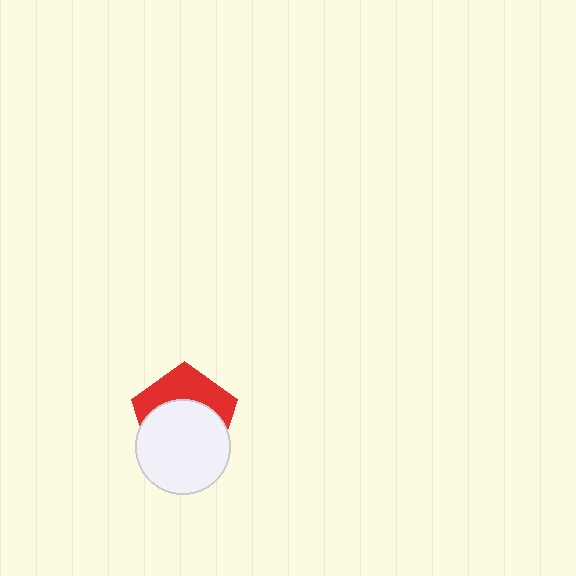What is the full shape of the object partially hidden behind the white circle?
The partially hidden object is a red pentagon.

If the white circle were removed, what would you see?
You would see the complete red pentagon.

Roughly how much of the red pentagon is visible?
A small part of it is visible (roughly 40%).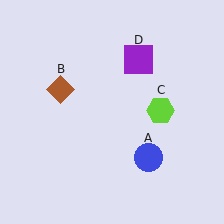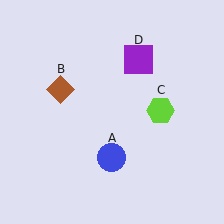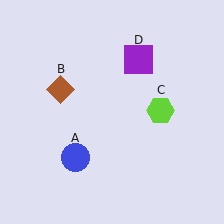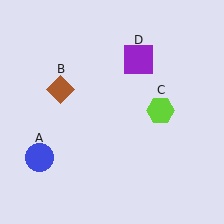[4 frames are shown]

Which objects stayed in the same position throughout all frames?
Brown diamond (object B) and lime hexagon (object C) and purple square (object D) remained stationary.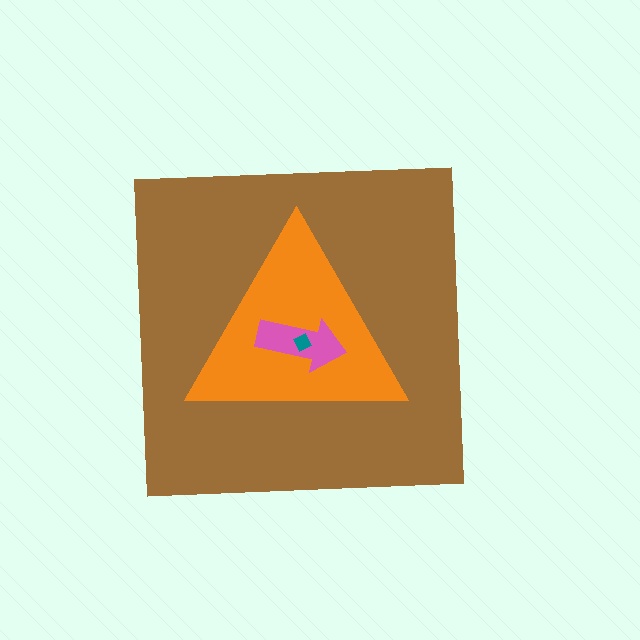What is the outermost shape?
The brown square.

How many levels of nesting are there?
4.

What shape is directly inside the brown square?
The orange triangle.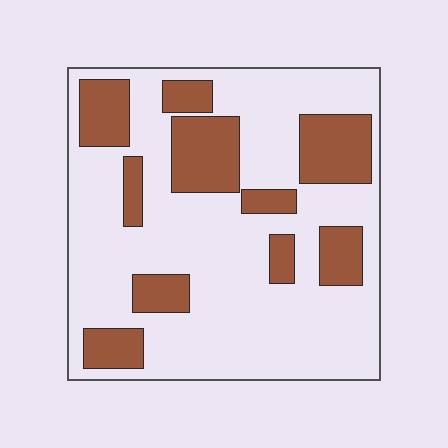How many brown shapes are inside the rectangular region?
10.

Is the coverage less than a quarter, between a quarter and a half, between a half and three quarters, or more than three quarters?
Between a quarter and a half.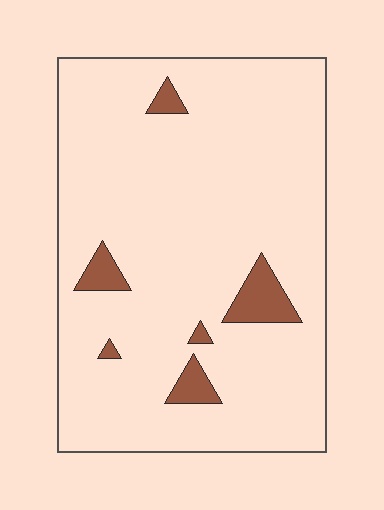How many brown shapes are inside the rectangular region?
6.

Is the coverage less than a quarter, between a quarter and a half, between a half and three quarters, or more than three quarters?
Less than a quarter.